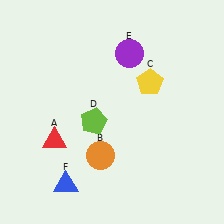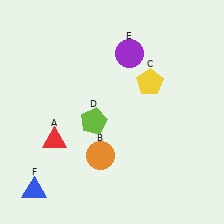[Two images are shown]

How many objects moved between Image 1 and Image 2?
1 object moved between the two images.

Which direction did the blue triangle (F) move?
The blue triangle (F) moved left.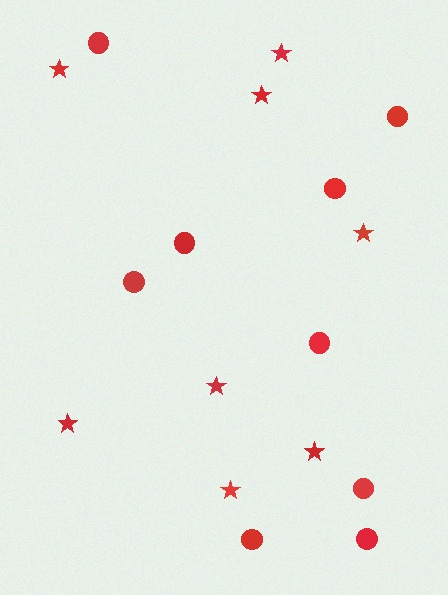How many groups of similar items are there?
There are 2 groups: one group of circles (9) and one group of stars (8).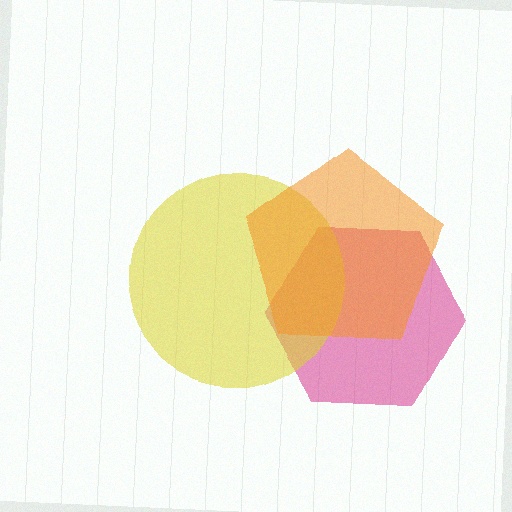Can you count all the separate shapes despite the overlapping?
Yes, there are 3 separate shapes.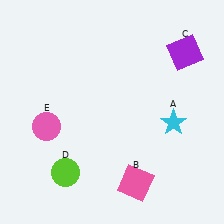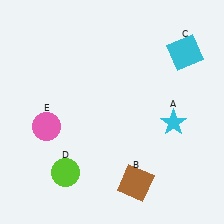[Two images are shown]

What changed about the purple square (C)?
In Image 1, C is purple. In Image 2, it changed to cyan.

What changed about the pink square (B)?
In Image 1, B is pink. In Image 2, it changed to brown.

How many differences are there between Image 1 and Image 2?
There are 2 differences between the two images.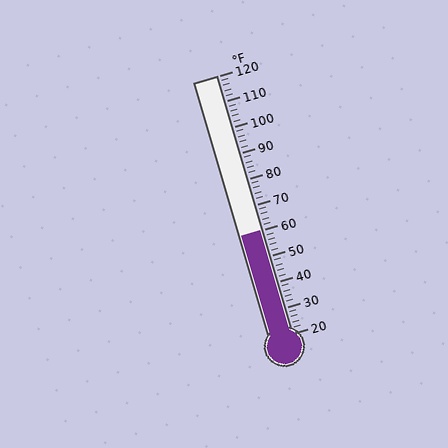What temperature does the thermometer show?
The thermometer shows approximately 60°F.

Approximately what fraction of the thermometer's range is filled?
The thermometer is filled to approximately 40% of its range.